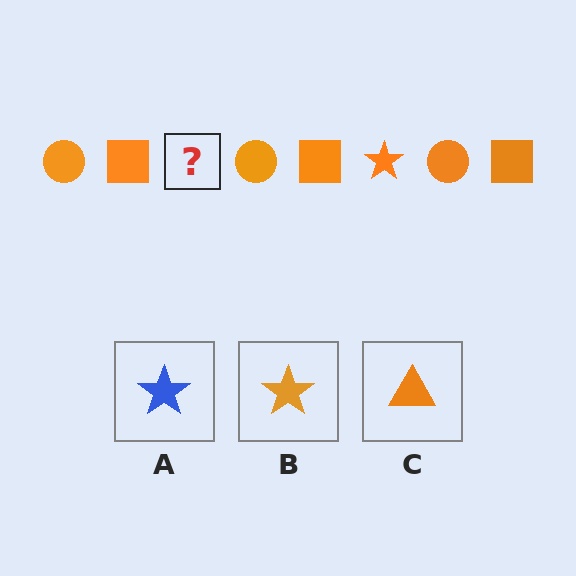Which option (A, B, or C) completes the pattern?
B.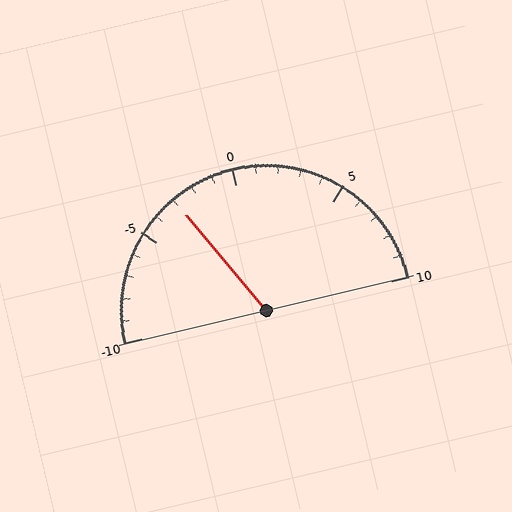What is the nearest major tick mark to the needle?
The nearest major tick mark is -5.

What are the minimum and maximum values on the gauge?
The gauge ranges from -10 to 10.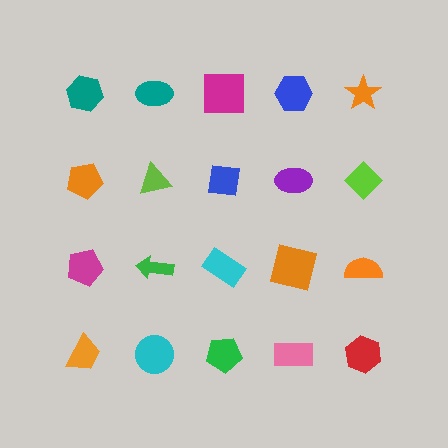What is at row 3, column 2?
A green arrow.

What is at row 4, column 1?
An orange trapezoid.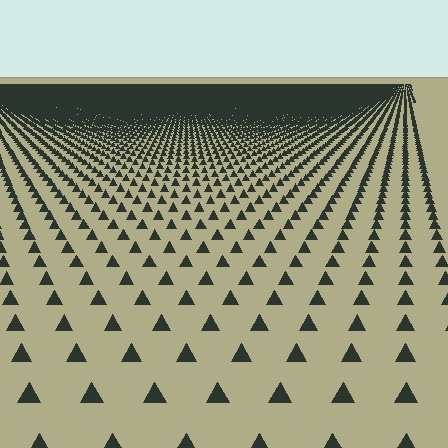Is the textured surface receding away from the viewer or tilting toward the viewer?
The surface is receding away from the viewer. Texture elements get smaller and denser toward the top.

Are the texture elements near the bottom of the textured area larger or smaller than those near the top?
Larger. Near the bottom, elements are closer to the viewer and appear at a bigger on-screen size.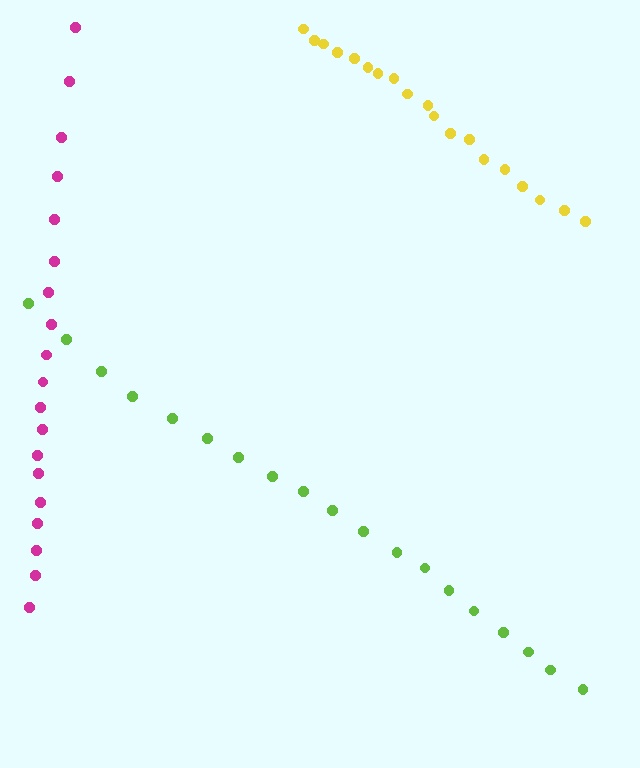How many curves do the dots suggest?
There are 3 distinct paths.